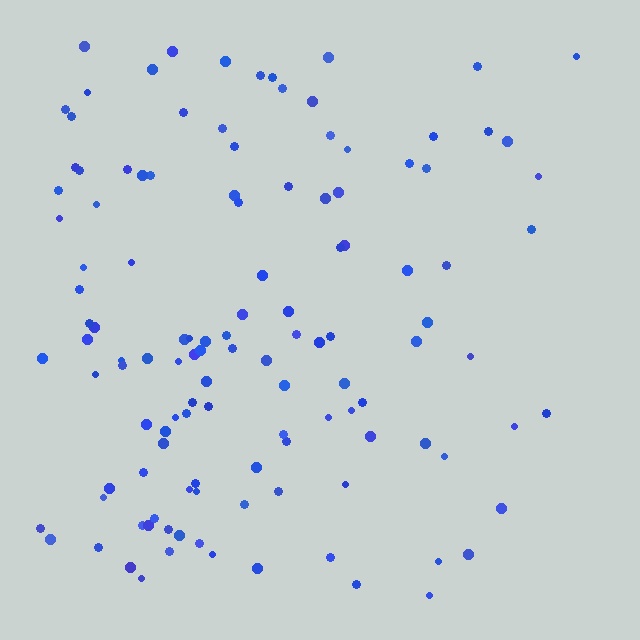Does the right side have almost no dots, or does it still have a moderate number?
Still a moderate number, just noticeably fewer than the left.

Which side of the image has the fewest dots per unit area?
The right.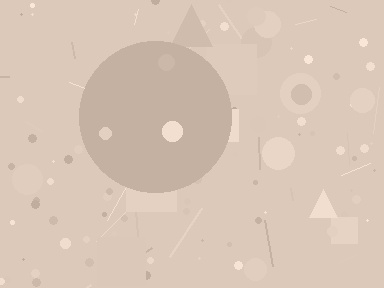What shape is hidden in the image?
A circle is hidden in the image.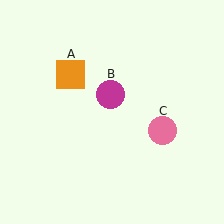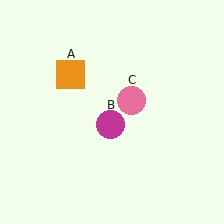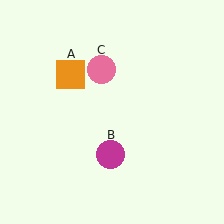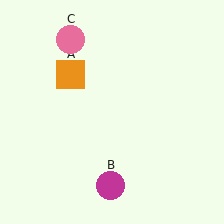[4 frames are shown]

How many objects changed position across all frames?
2 objects changed position: magenta circle (object B), pink circle (object C).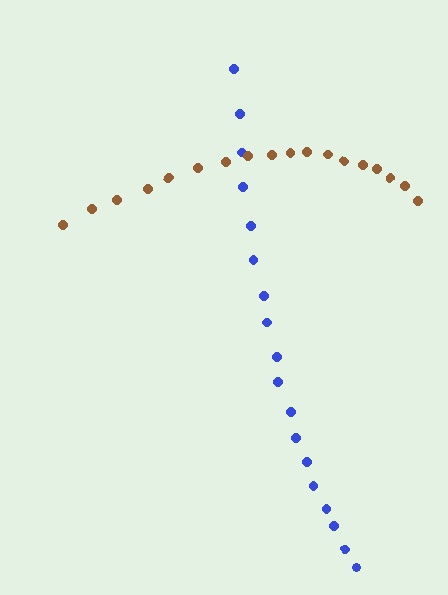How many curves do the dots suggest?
There are 2 distinct paths.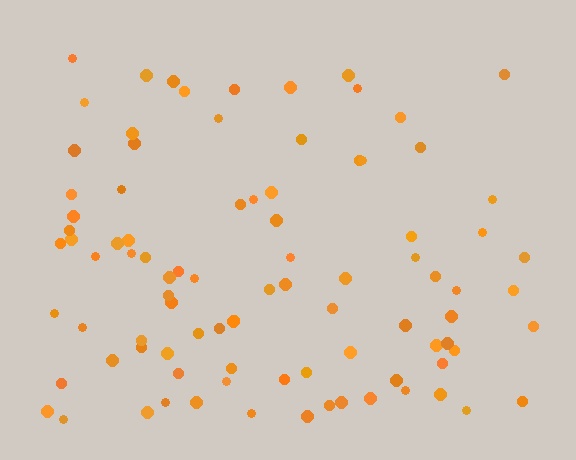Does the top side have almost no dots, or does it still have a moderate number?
Still a moderate number, just noticeably fewer than the bottom.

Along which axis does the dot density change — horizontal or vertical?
Vertical.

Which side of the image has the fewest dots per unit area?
The top.